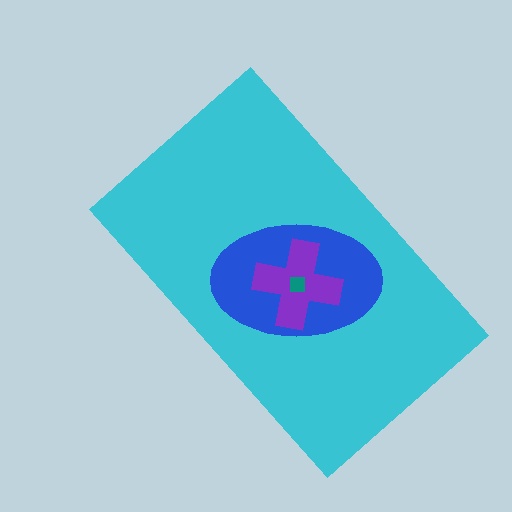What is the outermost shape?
The cyan rectangle.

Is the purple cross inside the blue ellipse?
Yes.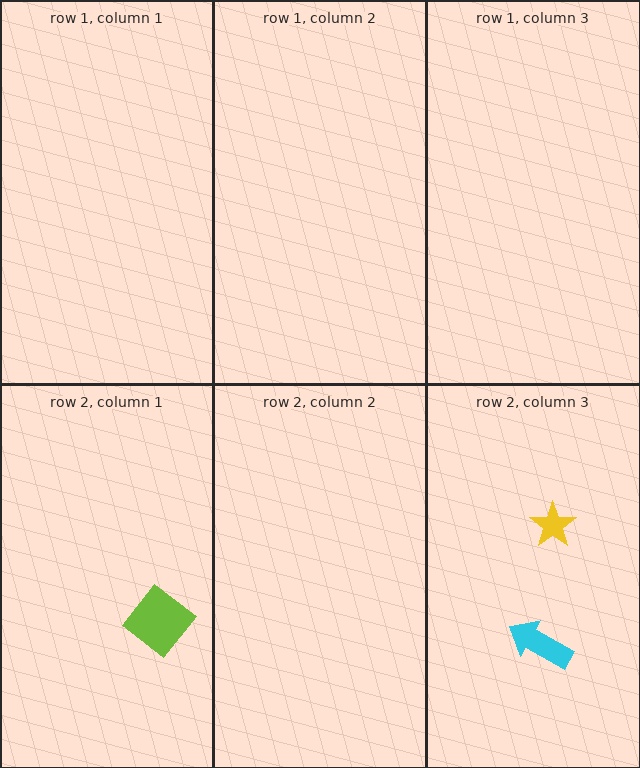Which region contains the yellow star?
The row 2, column 3 region.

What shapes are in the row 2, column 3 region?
The cyan arrow, the yellow star.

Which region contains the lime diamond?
The row 2, column 1 region.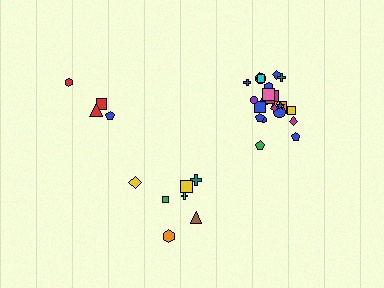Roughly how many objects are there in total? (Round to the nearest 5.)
Roughly 35 objects in total.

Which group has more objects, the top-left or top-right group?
The top-right group.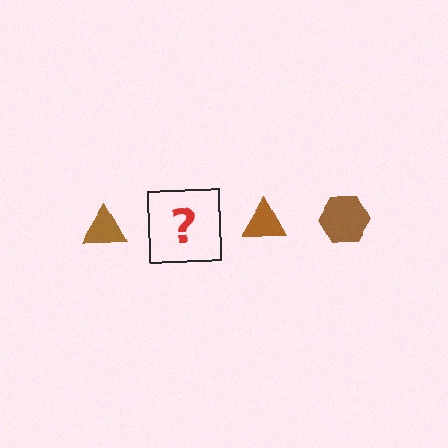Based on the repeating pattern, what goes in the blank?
The blank should be a brown hexagon.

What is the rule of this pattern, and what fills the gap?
The rule is that the pattern cycles through triangle, hexagon shapes in brown. The gap should be filled with a brown hexagon.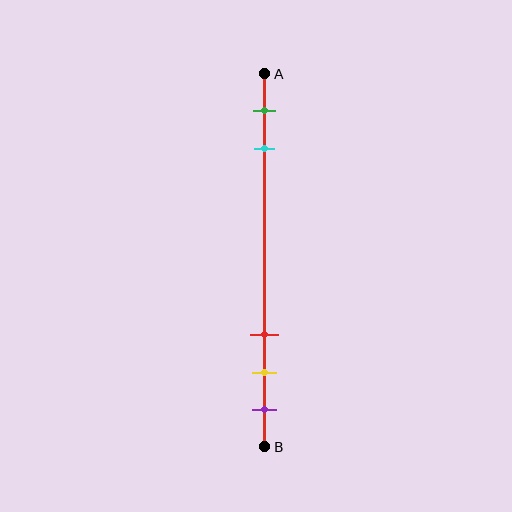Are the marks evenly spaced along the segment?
No, the marks are not evenly spaced.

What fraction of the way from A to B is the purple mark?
The purple mark is approximately 90% (0.9) of the way from A to B.